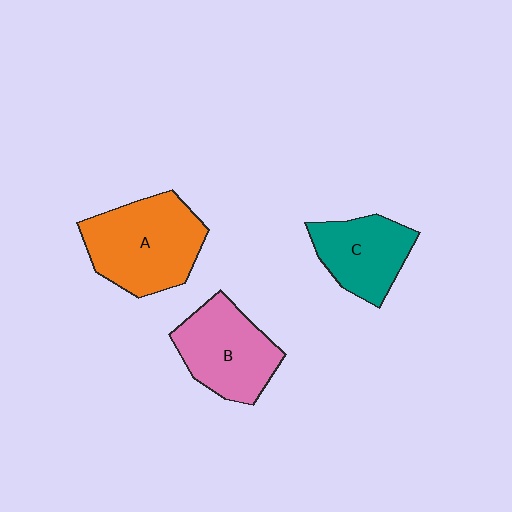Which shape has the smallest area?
Shape C (teal).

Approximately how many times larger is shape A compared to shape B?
Approximately 1.2 times.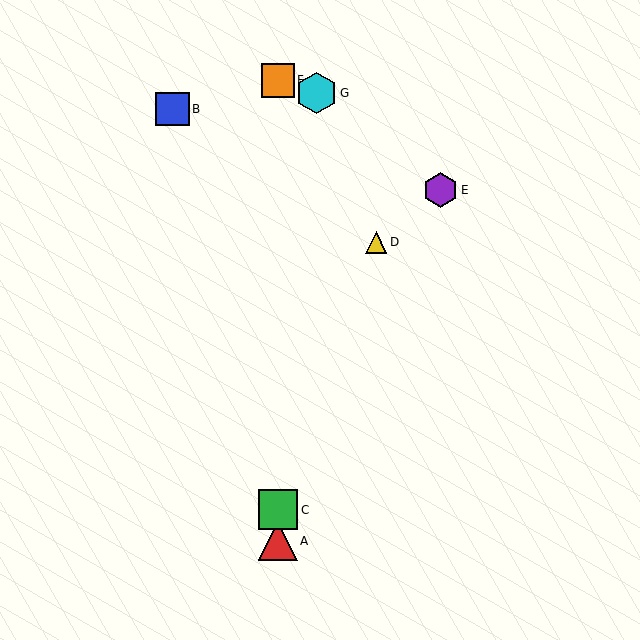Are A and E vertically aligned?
No, A is at x≈278 and E is at x≈441.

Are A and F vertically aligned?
Yes, both are at x≈278.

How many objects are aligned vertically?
3 objects (A, C, F) are aligned vertically.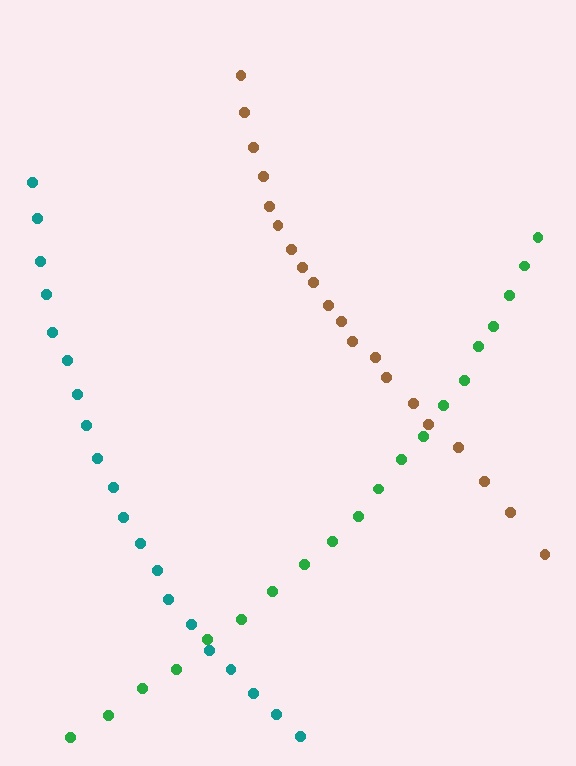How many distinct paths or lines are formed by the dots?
There are 3 distinct paths.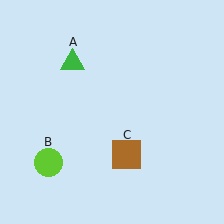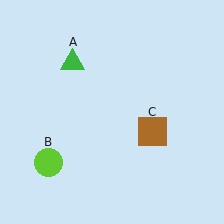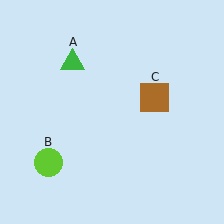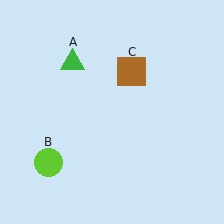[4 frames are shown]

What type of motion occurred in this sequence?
The brown square (object C) rotated counterclockwise around the center of the scene.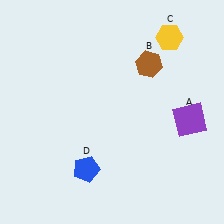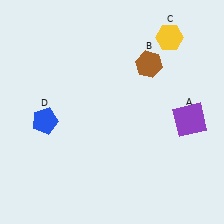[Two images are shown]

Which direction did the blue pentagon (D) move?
The blue pentagon (D) moved up.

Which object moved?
The blue pentagon (D) moved up.